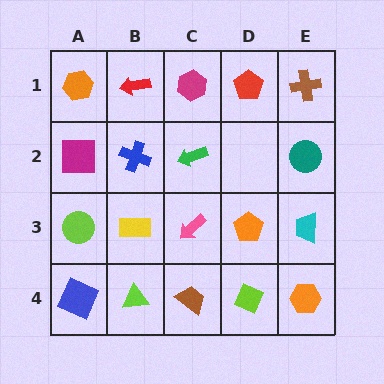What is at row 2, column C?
A green arrow.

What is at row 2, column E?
A teal circle.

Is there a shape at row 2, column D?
No, that cell is empty.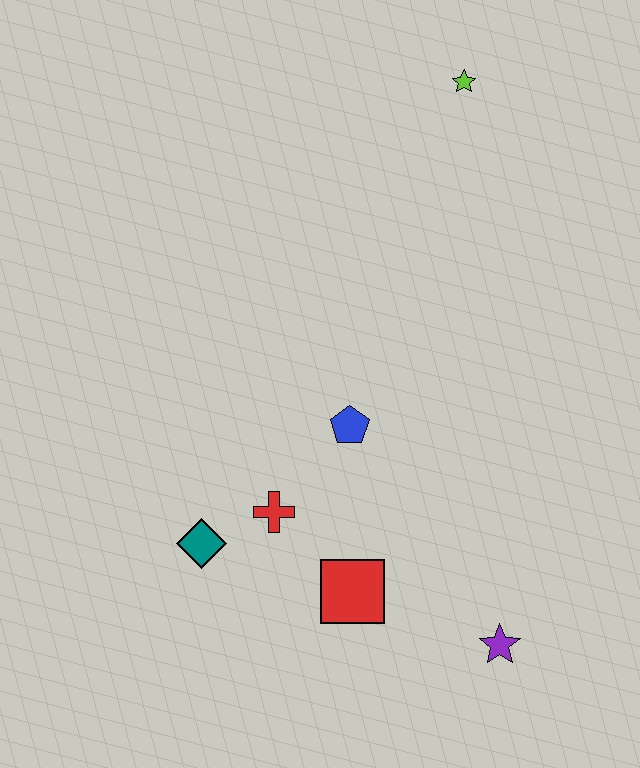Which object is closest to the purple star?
The red square is closest to the purple star.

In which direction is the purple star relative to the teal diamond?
The purple star is to the right of the teal diamond.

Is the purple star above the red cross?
No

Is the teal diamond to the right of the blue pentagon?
No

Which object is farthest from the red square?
The lime star is farthest from the red square.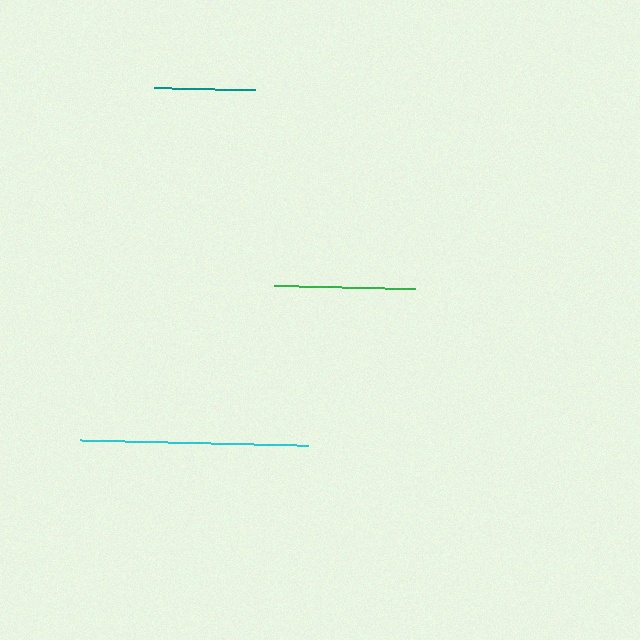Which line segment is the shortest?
The teal line is the shortest at approximately 101 pixels.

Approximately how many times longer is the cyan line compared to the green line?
The cyan line is approximately 1.6 times the length of the green line.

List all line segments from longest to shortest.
From longest to shortest: cyan, green, teal.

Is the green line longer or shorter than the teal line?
The green line is longer than the teal line.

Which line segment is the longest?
The cyan line is the longest at approximately 228 pixels.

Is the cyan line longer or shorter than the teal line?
The cyan line is longer than the teal line.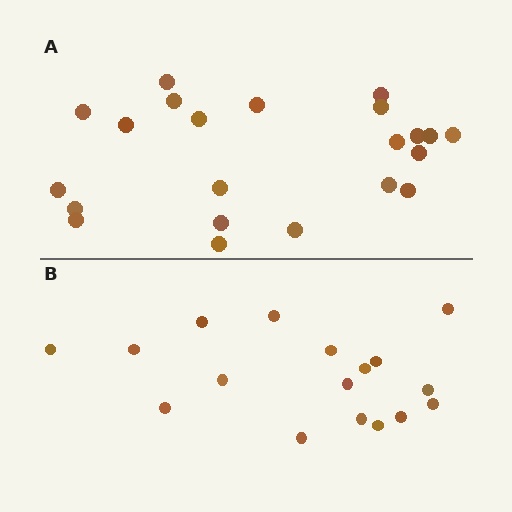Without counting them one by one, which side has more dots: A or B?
Region A (the top region) has more dots.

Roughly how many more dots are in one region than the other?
Region A has about 5 more dots than region B.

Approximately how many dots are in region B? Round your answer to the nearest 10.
About 20 dots. (The exact count is 17, which rounds to 20.)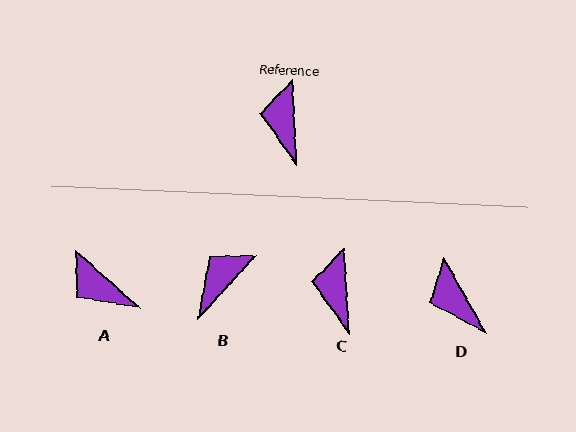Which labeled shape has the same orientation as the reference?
C.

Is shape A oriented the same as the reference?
No, it is off by about 45 degrees.